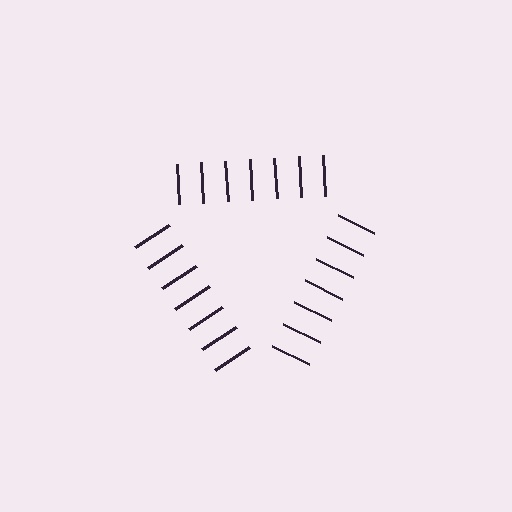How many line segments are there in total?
21 — 7 along each of the 3 edges.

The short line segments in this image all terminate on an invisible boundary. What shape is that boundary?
An illusory triangle — the line segments terminate on its edges but no continuous stroke is drawn.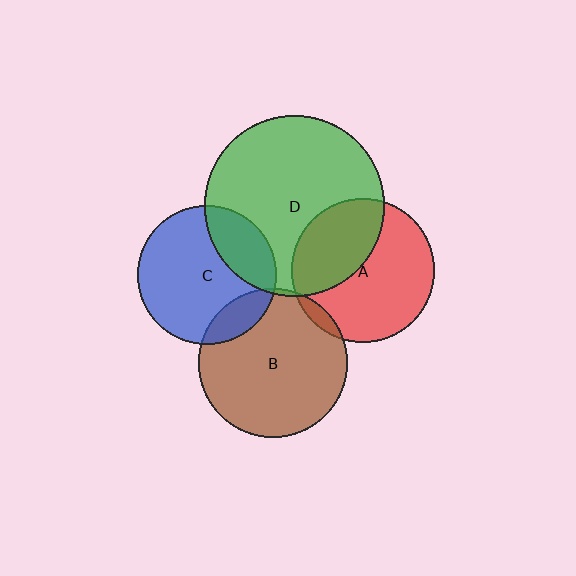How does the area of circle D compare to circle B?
Approximately 1.5 times.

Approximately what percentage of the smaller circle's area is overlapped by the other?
Approximately 40%.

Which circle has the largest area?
Circle D (green).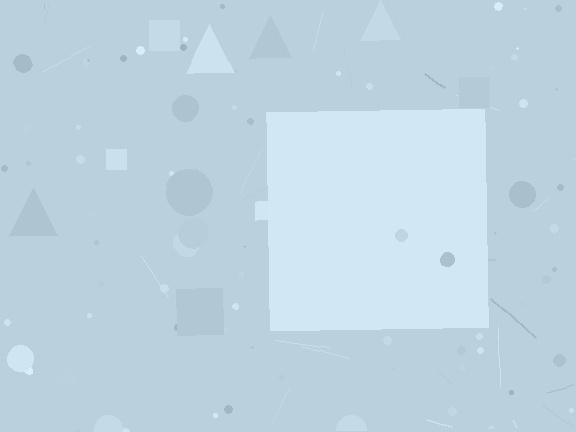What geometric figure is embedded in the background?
A square is embedded in the background.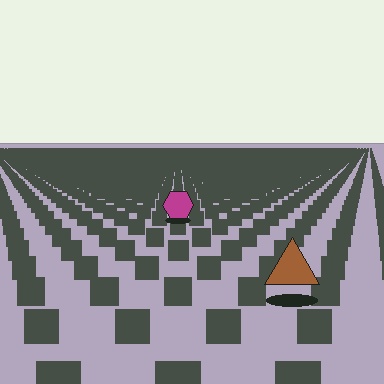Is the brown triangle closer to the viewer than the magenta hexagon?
Yes. The brown triangle is closer — you can tell from the texture gradient: the ground texture is coarser near it.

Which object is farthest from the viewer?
The magenta hexagon is farthest from the viewer. It appears smaller and the ground texture around it is denser.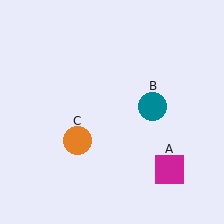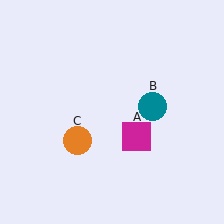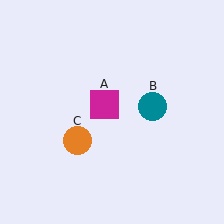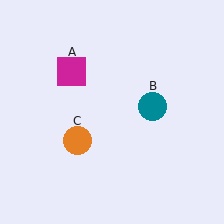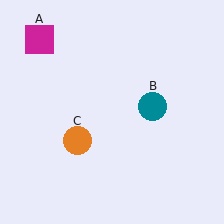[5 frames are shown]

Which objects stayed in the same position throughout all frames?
Teal circle (object B) and orange circle (object C) remained stationary.